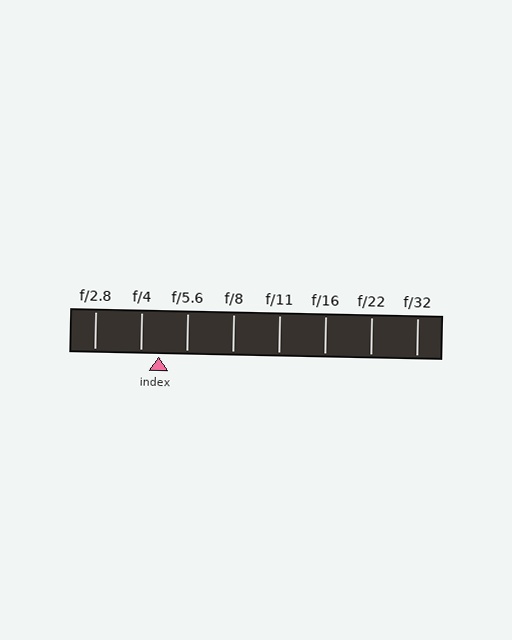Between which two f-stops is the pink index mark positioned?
The index mark is between f/4 and f/5.6.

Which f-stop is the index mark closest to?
The index mark is closest to f/4.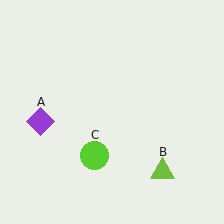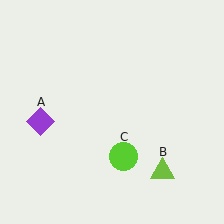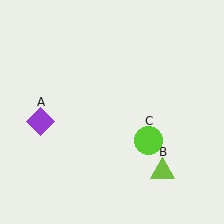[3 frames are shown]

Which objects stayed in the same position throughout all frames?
Purple diamond (object A) and lime triangle (object B) remained stationary.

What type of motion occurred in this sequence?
The lime circle (object C) rotated counterclockwise around the center of the scene.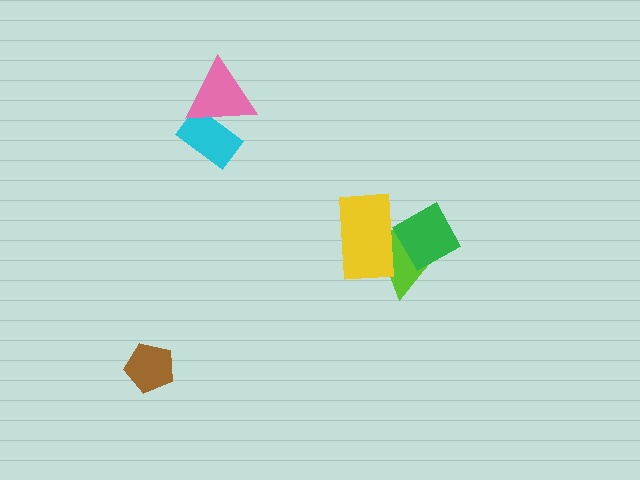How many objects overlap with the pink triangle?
1 object overlaps with the pink triangle.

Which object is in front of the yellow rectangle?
The green diamond is in front of the yellow rectangle.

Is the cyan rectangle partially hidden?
Yes, it is partially covered by another shape.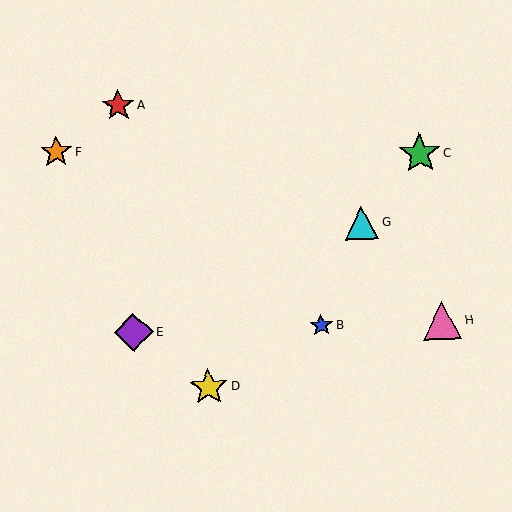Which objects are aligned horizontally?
Objects B, E, H are aligned horizontally.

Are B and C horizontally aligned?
No, B is at y≈325 and C is at y≈153.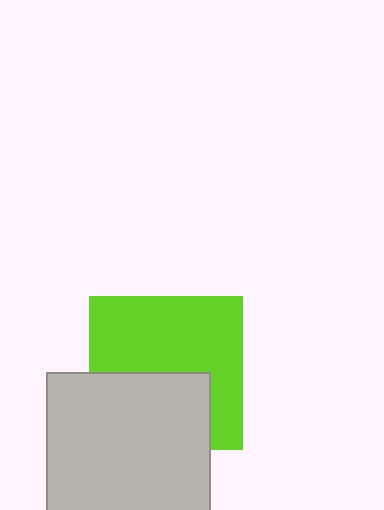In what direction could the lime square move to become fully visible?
The lime square could move up. That would shift it out from behind the light gray rectangle entirely.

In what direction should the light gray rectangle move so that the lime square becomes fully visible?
The light gray rectangle should move down. That is the shortest direction to clear the overlap and leave the lime square fully visible.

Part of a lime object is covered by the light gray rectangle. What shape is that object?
It is a square.